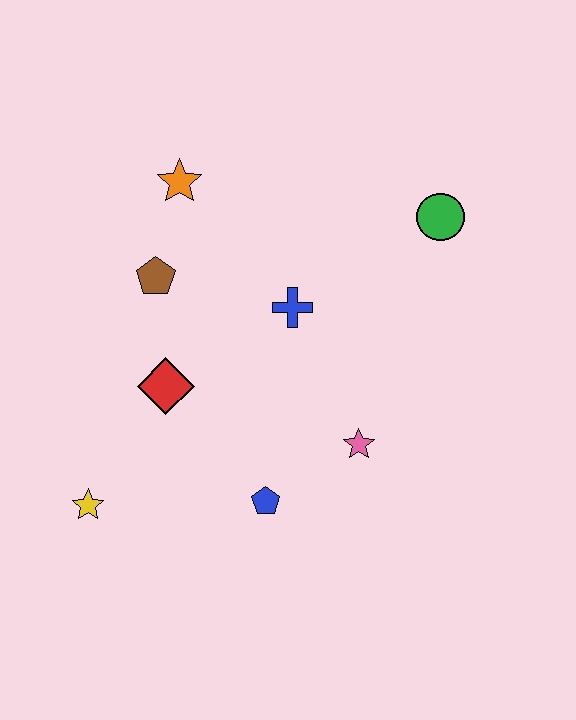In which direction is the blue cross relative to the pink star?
The blue cross is above the pink star.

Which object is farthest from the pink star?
The orange star is farthest from the pink star.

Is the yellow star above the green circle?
No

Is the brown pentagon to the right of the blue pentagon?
No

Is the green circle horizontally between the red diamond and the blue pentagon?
No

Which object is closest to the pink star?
The blue pentagon is closest to the pink star.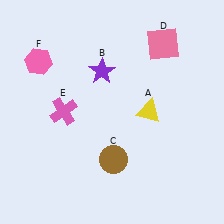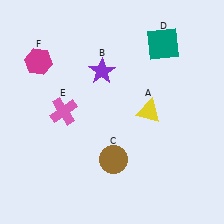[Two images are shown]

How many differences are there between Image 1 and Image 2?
There are 2 differences between the two images.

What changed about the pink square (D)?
In Image 1, D is pink. In Image 2, it changed to teal.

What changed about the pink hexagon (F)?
In Image 1, F is pink. In Image 2, it changed to magenta.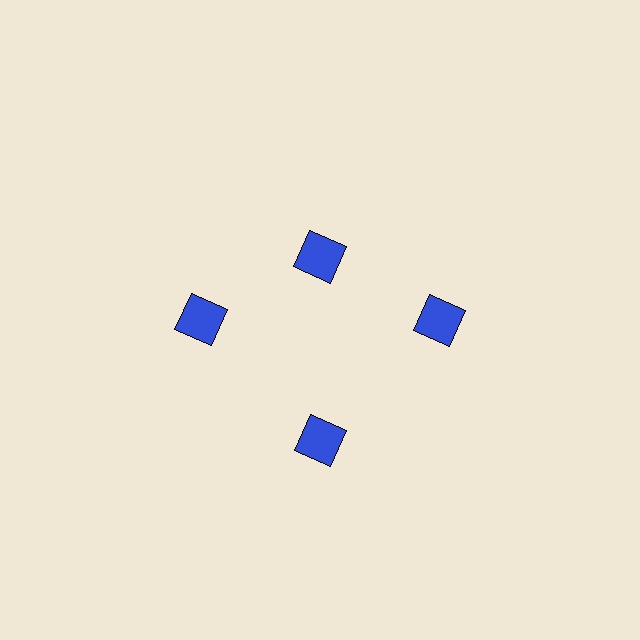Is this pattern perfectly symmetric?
No. The 4 blue squares are arranged in a ring, but one element near the 12 o'clock position is pulled inward toward the center, breaking the 4-fold rotational symmetry.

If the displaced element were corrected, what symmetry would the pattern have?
It would have 4-fold rotational symmetry — the pattern would map onto itself every 90 degrees.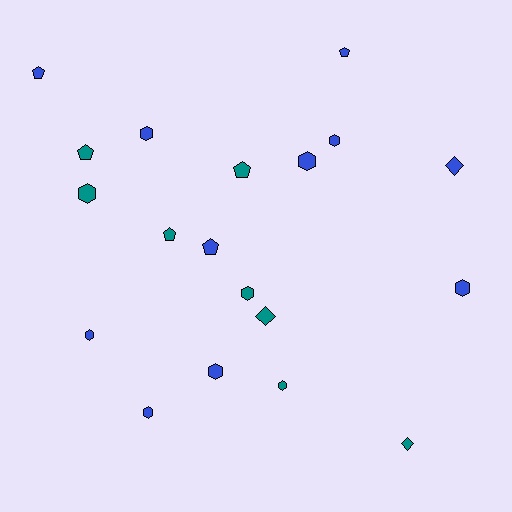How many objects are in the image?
There are 19 objects.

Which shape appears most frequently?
Hexagon, with 10 objects.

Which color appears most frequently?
Blue, with 11 objects.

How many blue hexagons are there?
There are 7 blue hexagons.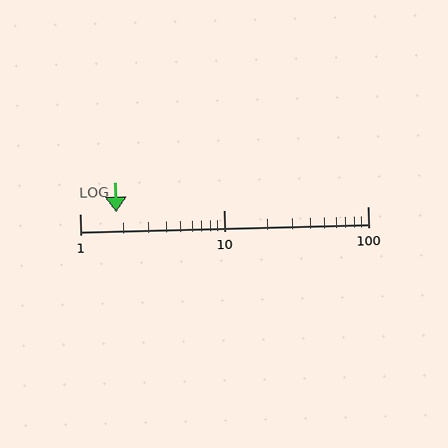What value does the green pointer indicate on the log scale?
The pointer indicates approximately 1.8.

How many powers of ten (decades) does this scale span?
The scale spans 2 decades, from 1 to 100.